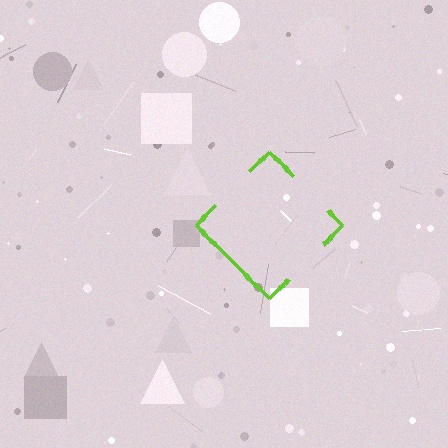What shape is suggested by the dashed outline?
The dashed outline suggests a diamond.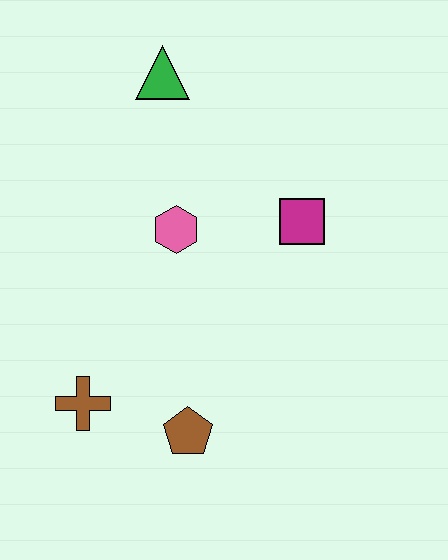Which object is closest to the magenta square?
The pink hexagon is closest to the magenta square.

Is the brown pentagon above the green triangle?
No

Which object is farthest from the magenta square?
The brown cross is farthest from the magenta square.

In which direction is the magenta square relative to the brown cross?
The magenta square is to the right of the brown cross.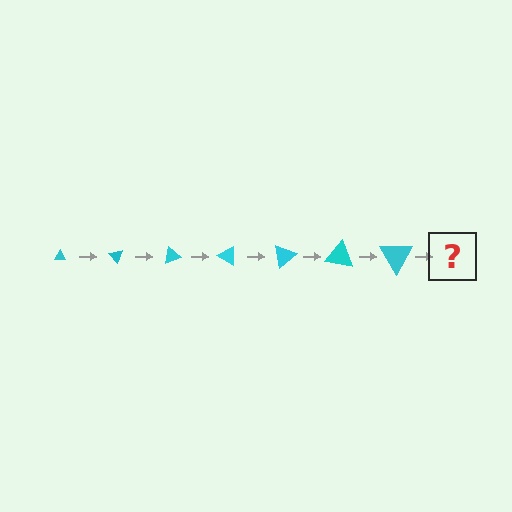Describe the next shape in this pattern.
It should be a triangle, larger than the previous one and rotated 350 degrees from the start.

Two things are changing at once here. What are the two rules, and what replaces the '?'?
The two rules are that the triangle grows larger each step and it rotates 50 degrees each step. The '?' should be a triangle, larger than the previous one and rotated 350 degrees from the start.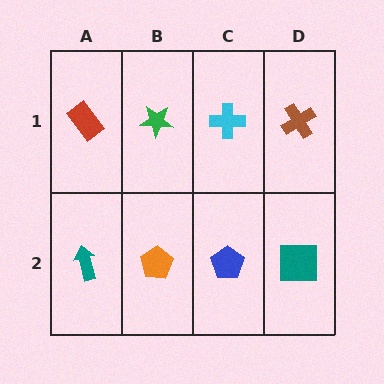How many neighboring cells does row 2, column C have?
3.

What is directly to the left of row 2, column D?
A blue pentagon.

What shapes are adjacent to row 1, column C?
A blue pentagon (row 2, column C), a green star (row 1, column B), a brown cross (row 1, column D).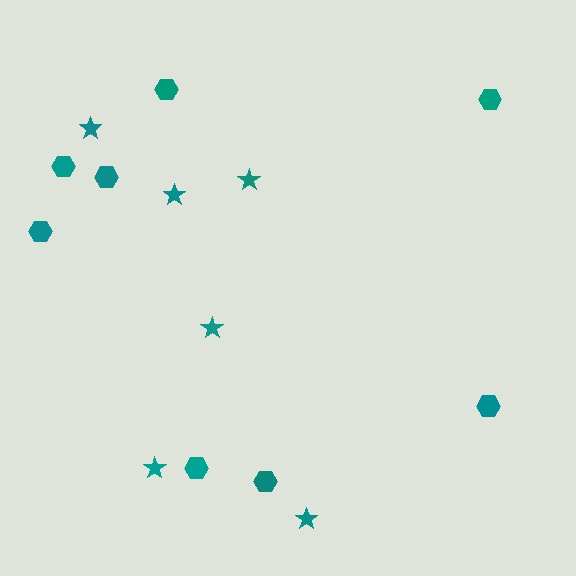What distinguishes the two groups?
There are 2 groups: one group of hexagons (8) and one group of stars (6).